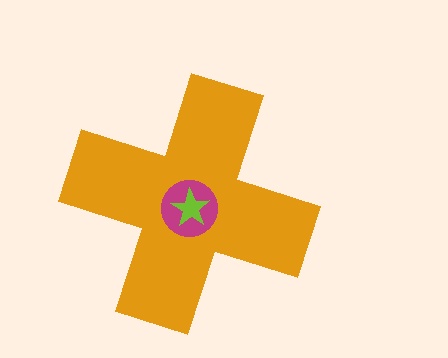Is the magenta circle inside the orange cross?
Yes.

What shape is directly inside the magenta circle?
The lime star.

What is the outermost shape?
The orange cross.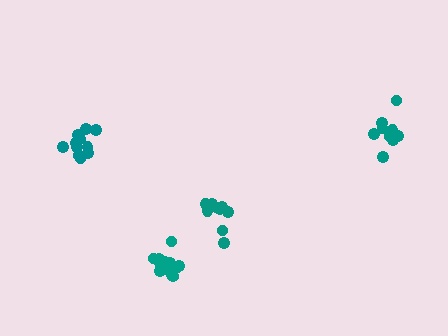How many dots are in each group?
Group 1: 11 dots, Group 2: 13 dots, Group 3: 9 dots, Group 4: 9 dots (42 total).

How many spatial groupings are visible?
There are 4 spatial groupings.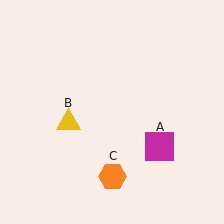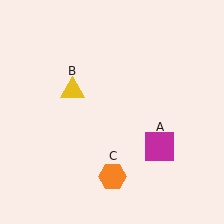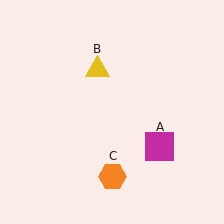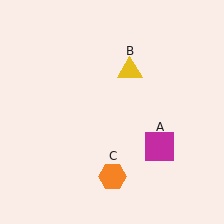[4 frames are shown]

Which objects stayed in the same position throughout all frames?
Magenta square (object A) and orange hexagon (object C) remained stationary.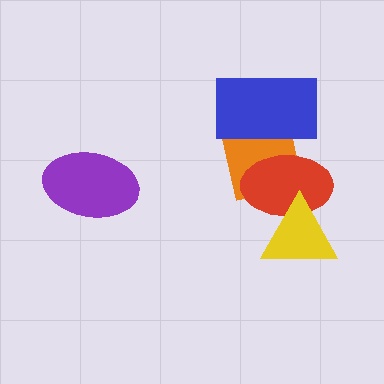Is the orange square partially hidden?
Yes, it is partially covered by another shape.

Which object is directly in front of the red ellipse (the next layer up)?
The blue rectangle is directly in front of the red ellipse.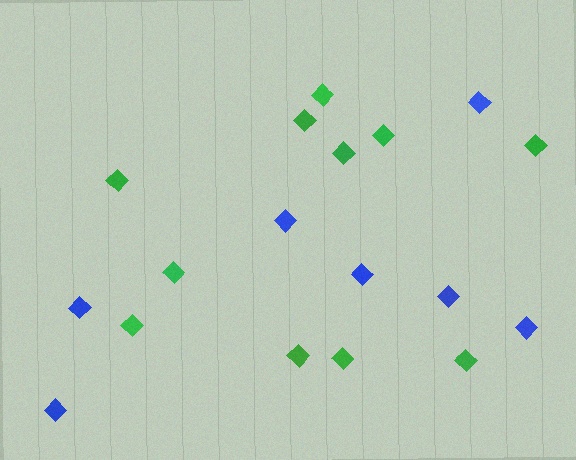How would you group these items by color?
There are 2 groups: one group of green diamonds (11) and one group of blue diamonds (7).